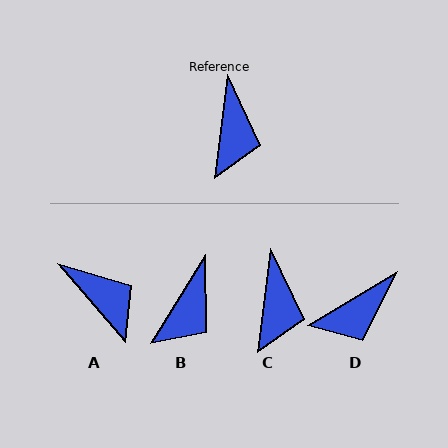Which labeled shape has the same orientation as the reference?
C.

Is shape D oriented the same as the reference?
No, it is off by about 52 degrees.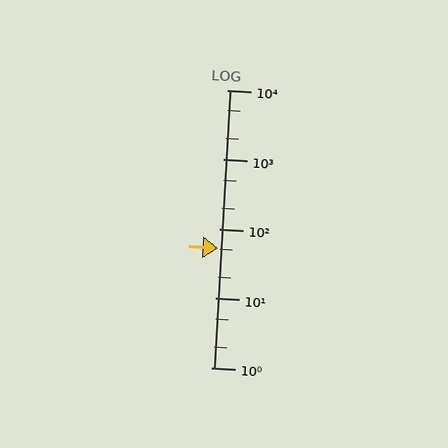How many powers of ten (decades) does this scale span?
The scale spans 4 decades, from 1 to 10000.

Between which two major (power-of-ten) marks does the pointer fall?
The pointer is between 10 and 100.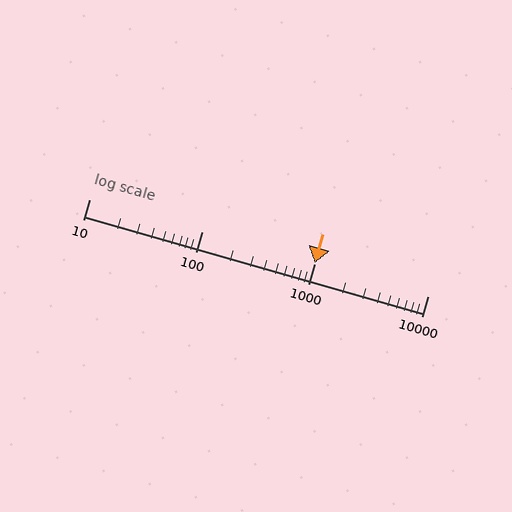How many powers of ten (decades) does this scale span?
The scale spans 3 decades, from 10 to 10000.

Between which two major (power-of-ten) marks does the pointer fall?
The pointer is between 1000 and 10000.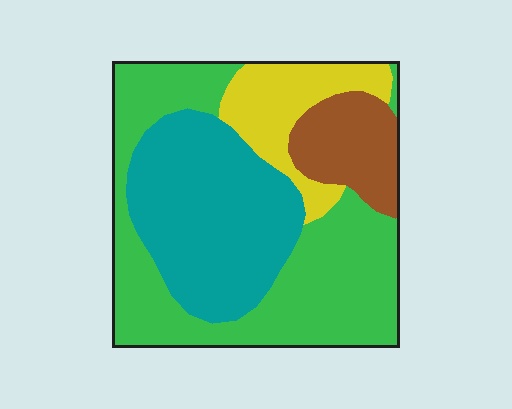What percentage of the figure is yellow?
Yellow covers 14% of the figure.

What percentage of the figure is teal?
Teal covers 32% of the figure.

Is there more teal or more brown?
Teal.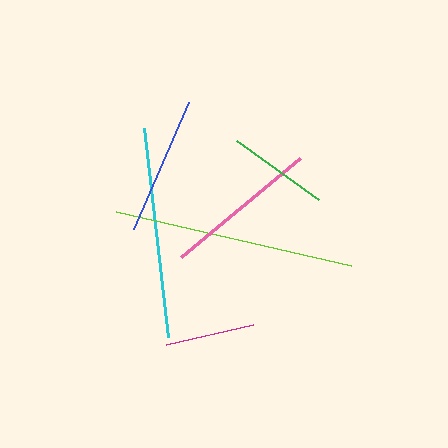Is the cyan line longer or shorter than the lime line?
The lime line is longer than the cyan line.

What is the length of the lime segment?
The lime segment is approximately 242 pixels long.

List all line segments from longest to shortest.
From longest to shortest: lime, cyan, pink, blue, green, magenta.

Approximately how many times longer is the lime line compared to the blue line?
The lime line is approximately 1.7 times the length of the blue line.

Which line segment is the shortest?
The magenta line is the shortest at approximately 90 pixels.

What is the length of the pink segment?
The pink segment is approximately 155 pixels long.